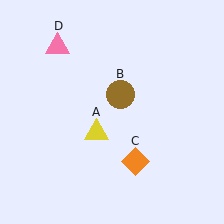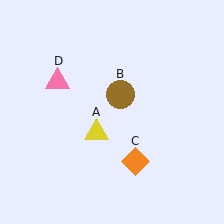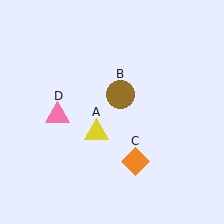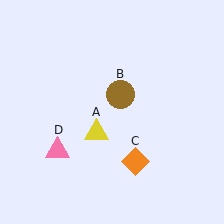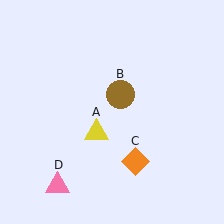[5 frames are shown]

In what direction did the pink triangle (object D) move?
The pink triangle (object D) moved down.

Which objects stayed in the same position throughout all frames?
Yellow triangle (object A) and brown circle (object B) and orange diamond (object C) remained stationary.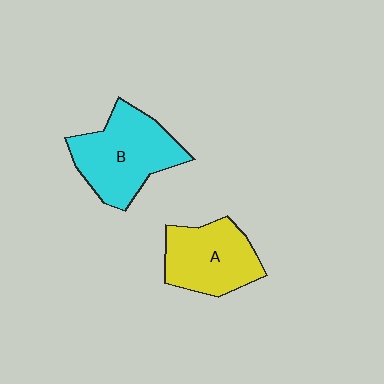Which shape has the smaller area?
Shape A (yellow).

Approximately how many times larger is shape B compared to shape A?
Approximately 1.2 times.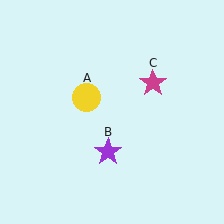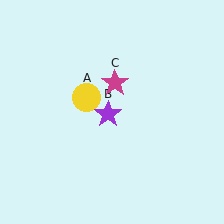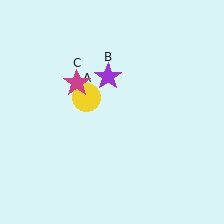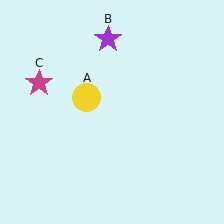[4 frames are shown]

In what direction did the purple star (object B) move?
The purple star (object B) moved up.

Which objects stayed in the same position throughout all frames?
Yellow circle (object A) remained stationary.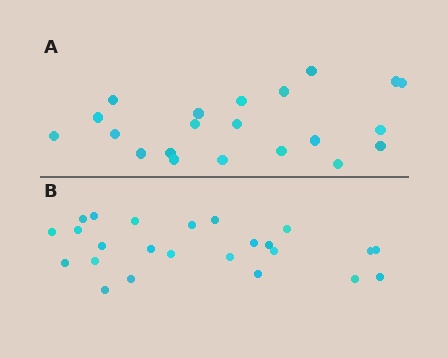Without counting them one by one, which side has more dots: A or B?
Region B (the bottom region) has more dots.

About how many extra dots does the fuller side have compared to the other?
Region B has just a few more — roughly 2 or 3 more dots than region A.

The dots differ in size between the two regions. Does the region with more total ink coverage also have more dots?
No. Region A has more total ink coverage because its dots are larger, but region B actually contains more individual dots. Total area can be misleading — the number of items is what matters here.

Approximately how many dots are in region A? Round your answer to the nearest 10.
About 20 dots. (The exact count is 21, which rounds to 20.)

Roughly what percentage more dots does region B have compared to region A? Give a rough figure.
About 15% more.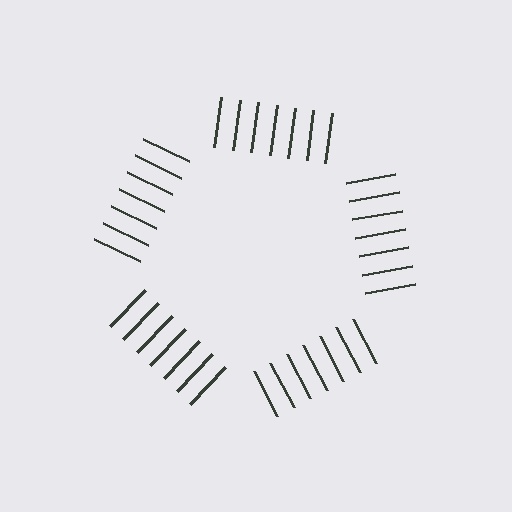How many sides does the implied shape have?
5 sides — the line-ends trace a pentagon.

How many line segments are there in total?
35 — 7 along each of the 5 edges.